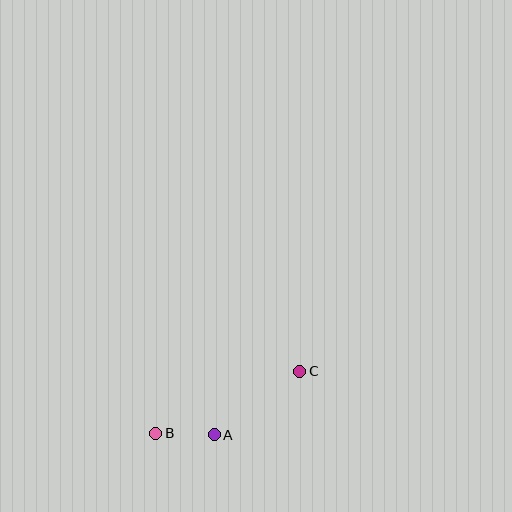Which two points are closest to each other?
Points A and B are closest to each other.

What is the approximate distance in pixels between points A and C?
The distance between A and C is approximately 107 pixels.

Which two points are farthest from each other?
Points B and C are farthest from each other.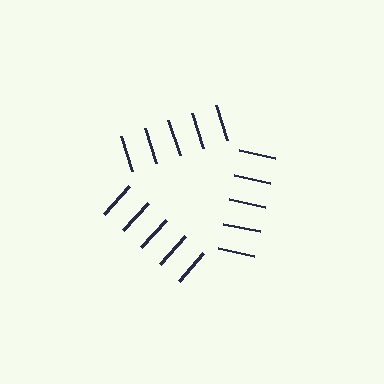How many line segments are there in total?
15 — 5 along each of the 3 edges.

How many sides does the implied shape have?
3 sides — the line-ends trace a triangle.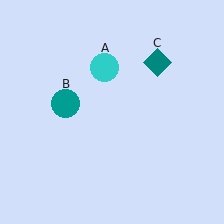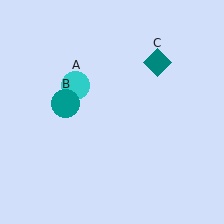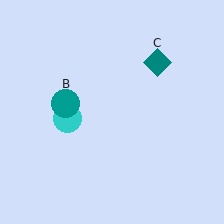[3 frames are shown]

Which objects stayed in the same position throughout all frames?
Teal circle (object B) and teal diamond (object C) remained stationary.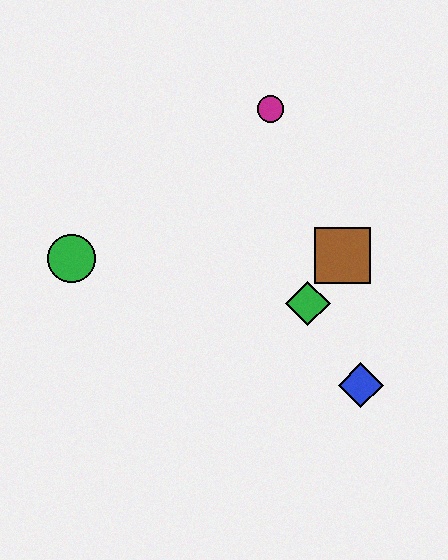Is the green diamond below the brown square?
Yes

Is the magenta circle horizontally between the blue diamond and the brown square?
No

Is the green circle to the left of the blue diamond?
Yes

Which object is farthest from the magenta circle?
The blue diamond is farthest from the magenta circle.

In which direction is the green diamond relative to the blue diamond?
The green diamond is above the blue diamond.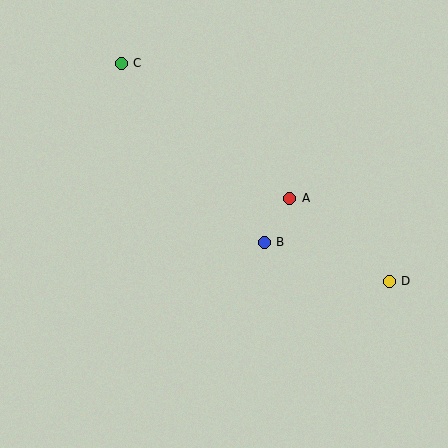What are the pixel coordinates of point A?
Point A is at (290, 198).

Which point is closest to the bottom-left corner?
Point B is closest to the bottom-left corner.